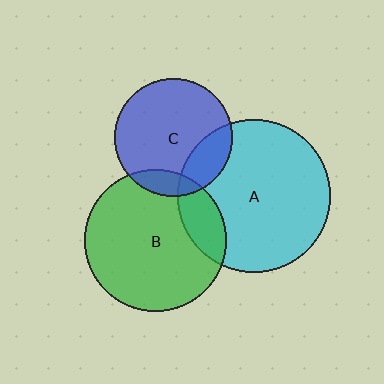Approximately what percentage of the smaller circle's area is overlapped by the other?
Approximately 10%.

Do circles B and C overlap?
Yes.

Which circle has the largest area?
Circle A (cyan).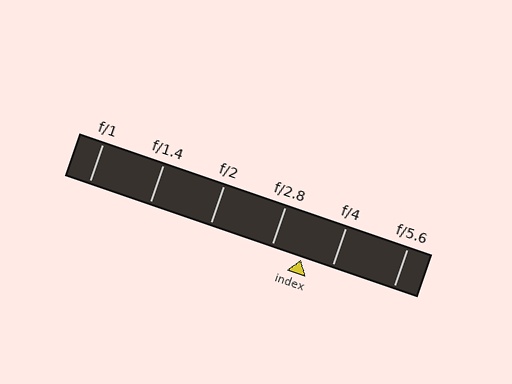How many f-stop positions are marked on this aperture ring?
There are 6 f-stop positions marked.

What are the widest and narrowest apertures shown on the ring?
The widest aperture shown is f/1 and the narrowest is f/5.6.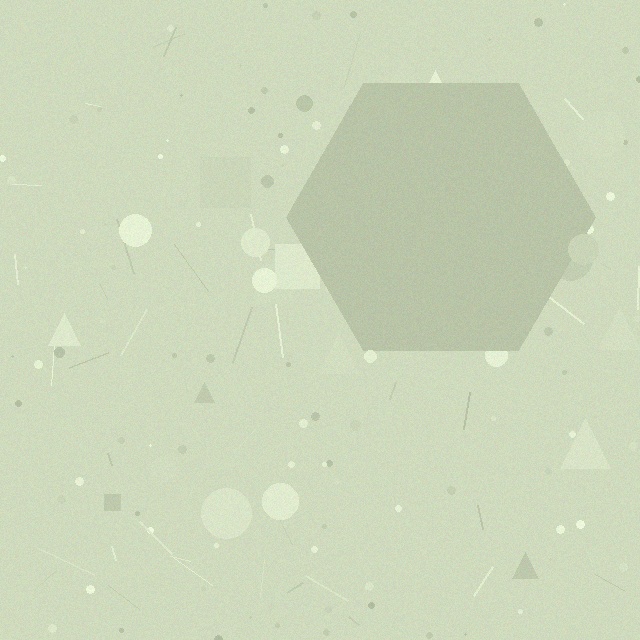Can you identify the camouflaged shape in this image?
The camouflaged shape is a hexagon.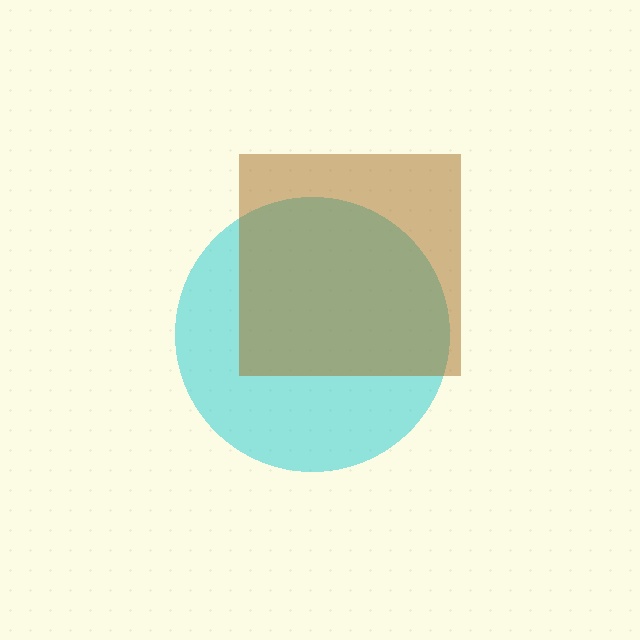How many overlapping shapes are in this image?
There are 2 overlapping shapes in the image.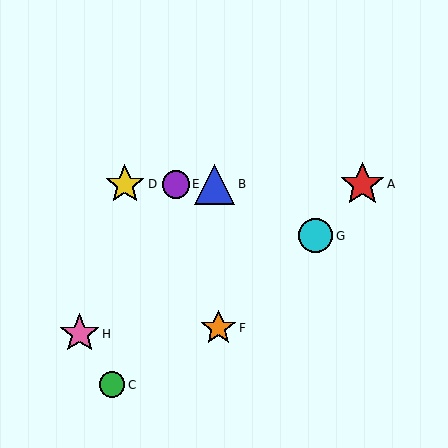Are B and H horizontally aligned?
No, B is at y≈184 and H is at y≈334.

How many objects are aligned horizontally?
4 objects (A, B, D, E) are aligned horizontally.